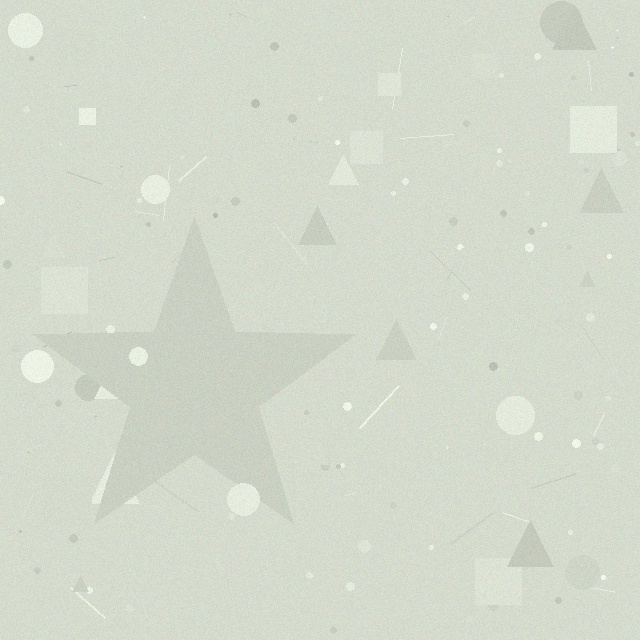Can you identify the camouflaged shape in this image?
The camouflaged shape is a star.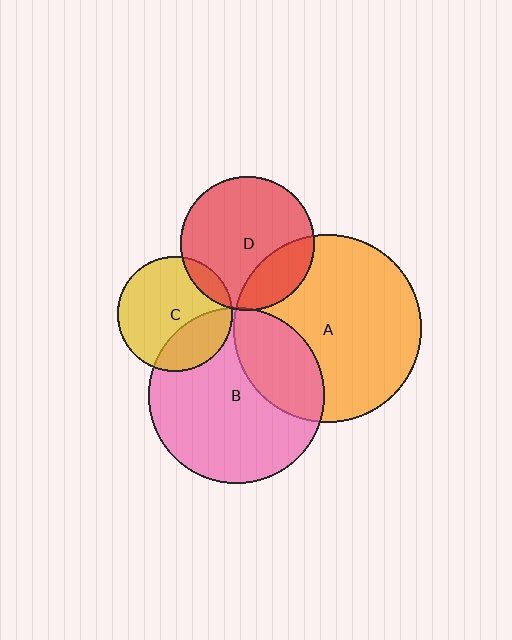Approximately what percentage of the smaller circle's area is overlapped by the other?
Approximately 25%.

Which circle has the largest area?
Circle A (orange).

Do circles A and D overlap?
Yes.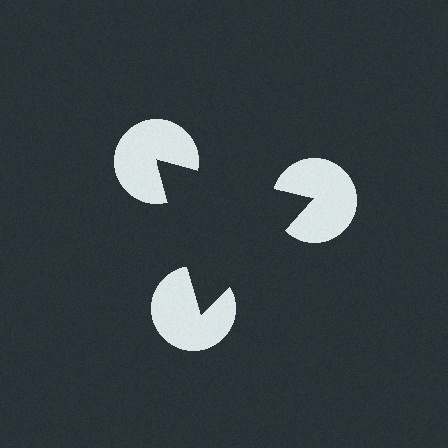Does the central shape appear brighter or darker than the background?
It typically appears slightly darker than the background, even though no actual brightness change is drawn.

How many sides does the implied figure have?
3 sides.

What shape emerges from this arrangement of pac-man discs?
An illusory triangle — its edges are inferred from the aligned wedge cuts in the pac-man discs, not physically drawn.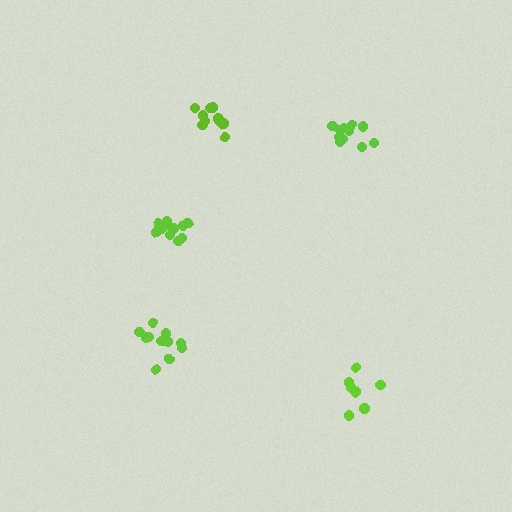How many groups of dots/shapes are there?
There are 5 groups.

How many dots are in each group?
Group 1: 11 dots, Group 2: 13 dots, Group 3: 12 dots, Group 4: 11 dots, Group 5: 7 dots (54 total).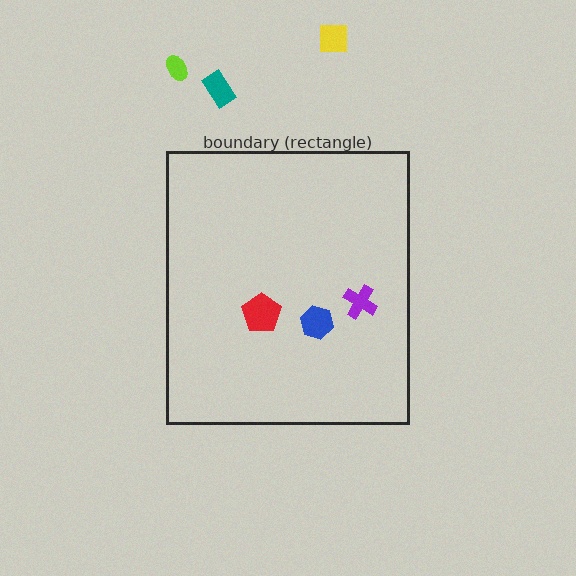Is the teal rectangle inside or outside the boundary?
Outside.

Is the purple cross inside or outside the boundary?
Inside.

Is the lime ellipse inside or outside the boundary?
Outside.